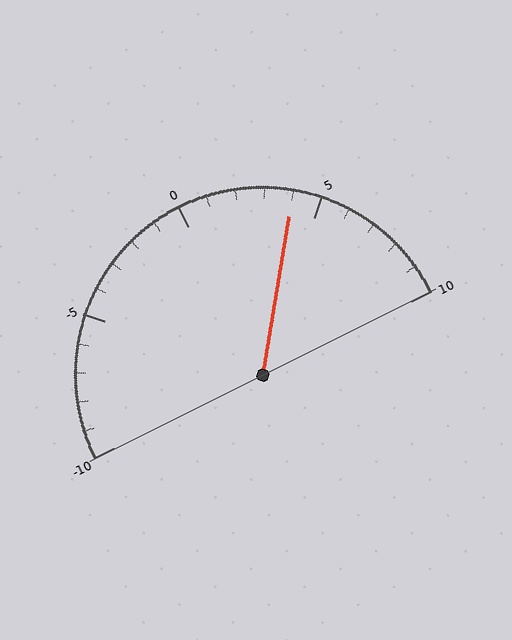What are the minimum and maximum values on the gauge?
The gauge ranges from -10 to 10.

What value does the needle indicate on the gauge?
The needle indicates approximately 4.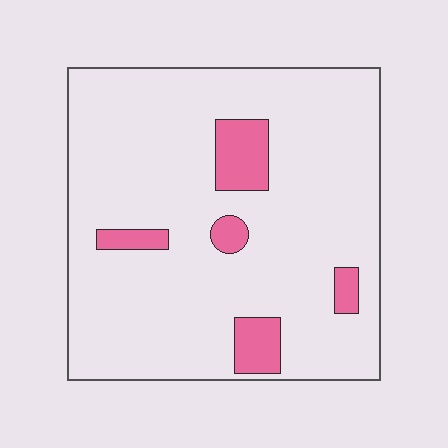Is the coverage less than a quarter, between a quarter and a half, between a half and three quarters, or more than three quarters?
Less than a quarter.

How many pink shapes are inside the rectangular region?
5.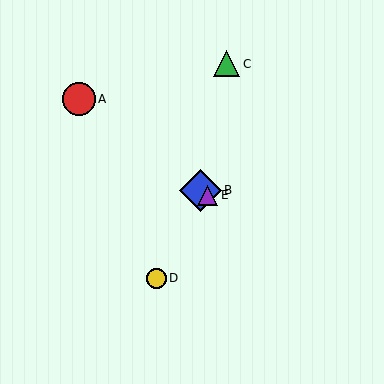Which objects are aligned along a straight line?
Objects A, B, E are aligned along a straight line.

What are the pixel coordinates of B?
Object B is at (200, 190).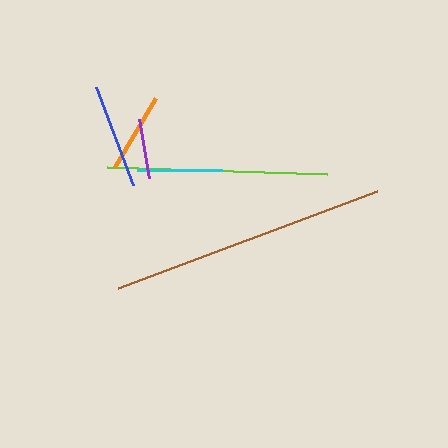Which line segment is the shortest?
The purple line is the shortest at approximately 60 pixels.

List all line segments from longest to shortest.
From longest to shortest: brown, lime, blue, cyan, orange, purple.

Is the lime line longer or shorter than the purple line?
The lime line is longer than the purple line.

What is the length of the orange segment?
The orange segment is approximately 80 pixels long.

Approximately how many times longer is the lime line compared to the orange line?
The lime line is approximately 2.7 times the length of the orange line.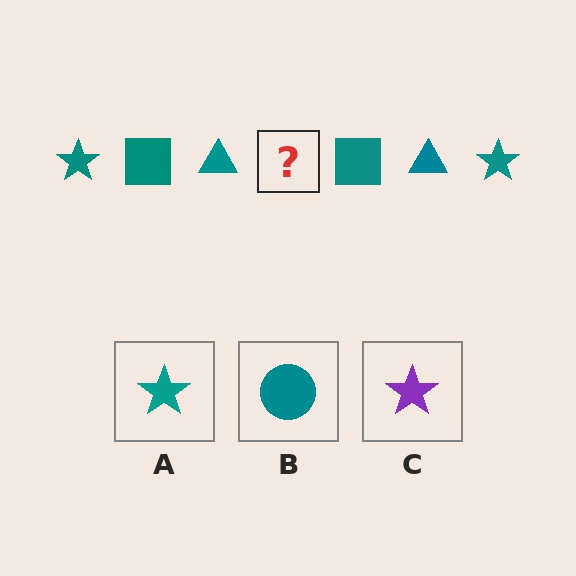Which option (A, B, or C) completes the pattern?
A.